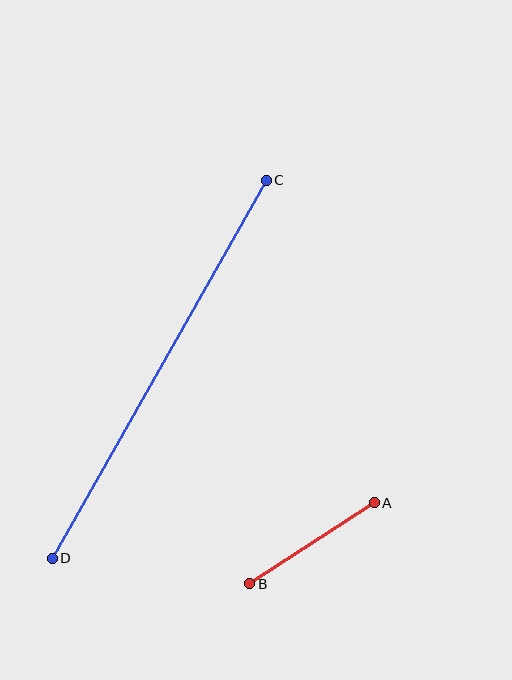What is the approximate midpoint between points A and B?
The midpoint is at approximately (312, 543) pixels.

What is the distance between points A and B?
The distance is approximately 148 pixels.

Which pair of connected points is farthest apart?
Points C and D are farthest apart.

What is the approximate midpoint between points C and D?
The midpoint is at approximately (159, 369) pixels.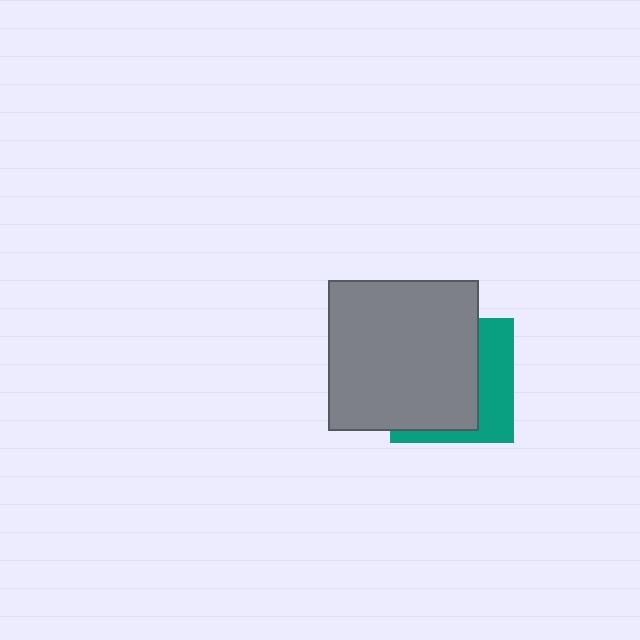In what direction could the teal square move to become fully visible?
The teal square could move right. That would shift it out from behind the gray square entirely.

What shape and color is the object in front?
The object in front is a gray square.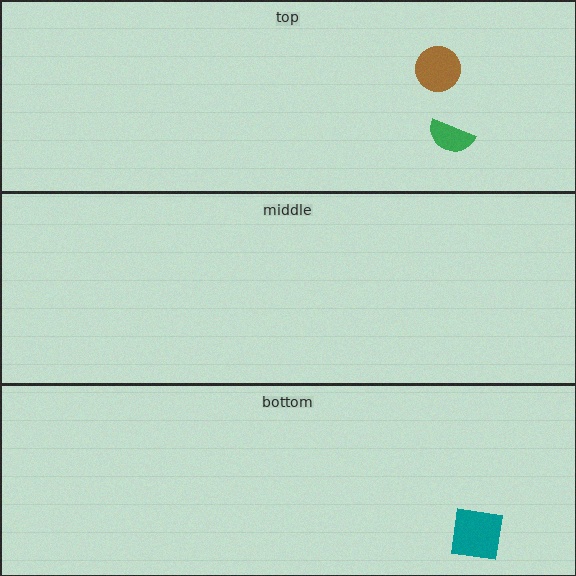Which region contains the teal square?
The bottom region.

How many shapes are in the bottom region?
1.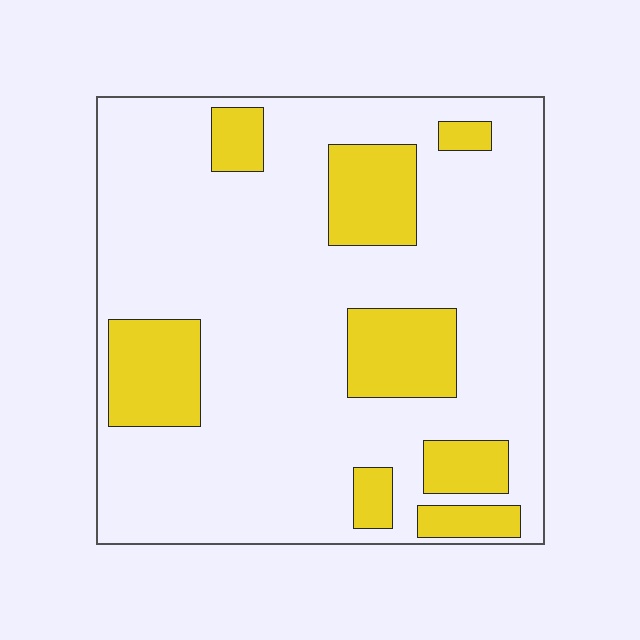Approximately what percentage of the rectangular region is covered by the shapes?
Approximately 20%.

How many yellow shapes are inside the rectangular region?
8.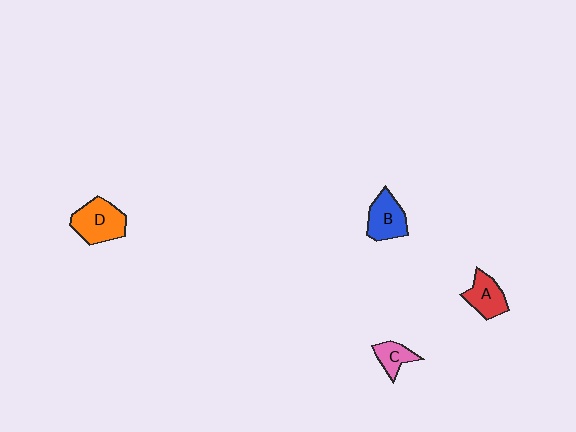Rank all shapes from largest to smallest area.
From largest to smallest: D (orange), B (blue), A (red), C (pink).